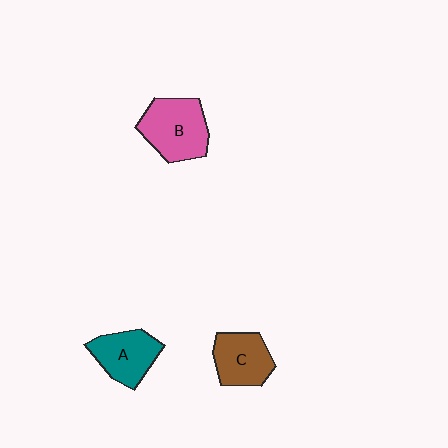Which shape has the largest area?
Shape B (pink).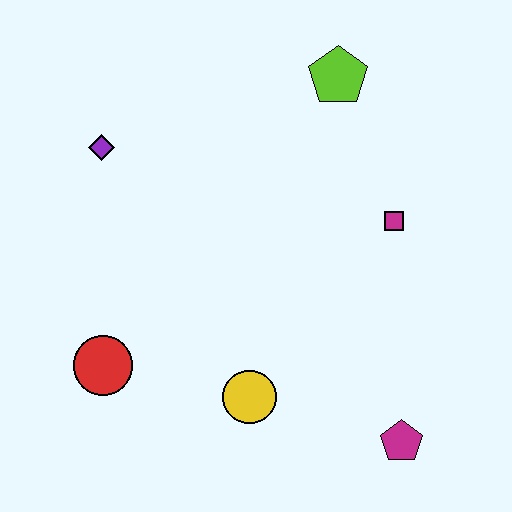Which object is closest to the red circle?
The yellow circle is closest to the red circle.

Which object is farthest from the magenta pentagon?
The purple diamond is farthest from the magenta pentagon.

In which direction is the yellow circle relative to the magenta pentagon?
The yellow circle is to the left of the magenta pentagon.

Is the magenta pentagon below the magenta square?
Yes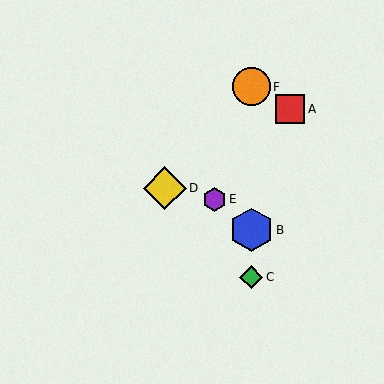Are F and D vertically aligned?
No, F is at x≈251 and D is at x≈165.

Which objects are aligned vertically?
Objects B, C, F are aligned vertically.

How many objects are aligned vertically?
3 objects (B, C, F) are aligned vertically.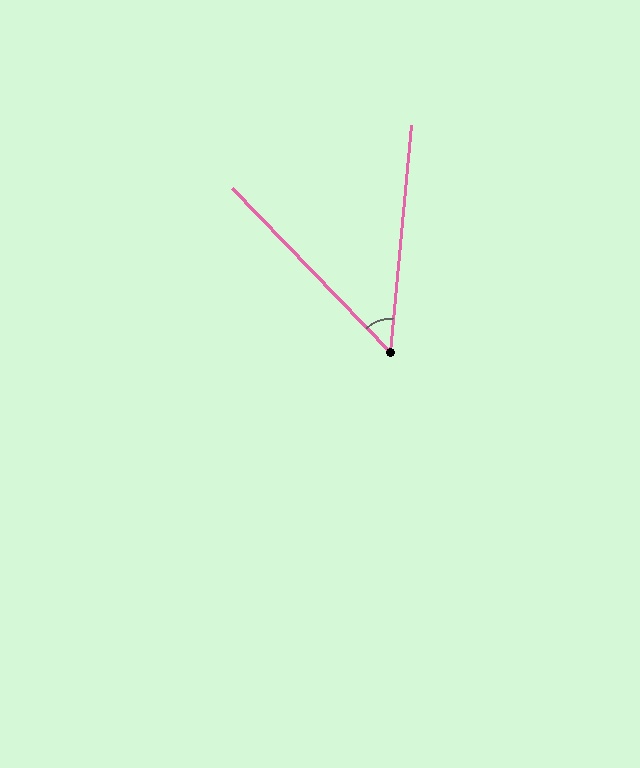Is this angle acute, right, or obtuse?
It is acute.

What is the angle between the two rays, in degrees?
Approximately 49 degrees.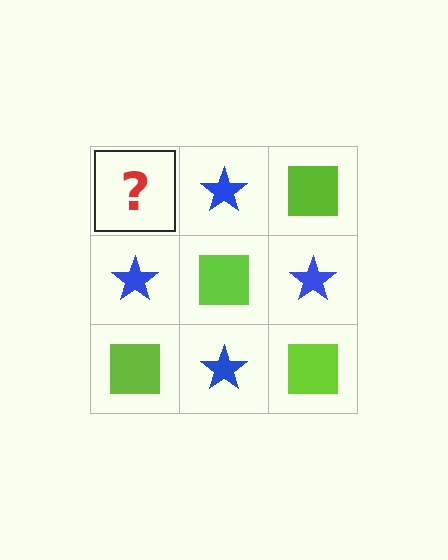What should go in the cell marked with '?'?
The missing cell should contain a lime square.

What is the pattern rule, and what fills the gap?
The rule is that it alternates lime square and blue star in a checkerboard pattern. The gap should be filled with a lime square.